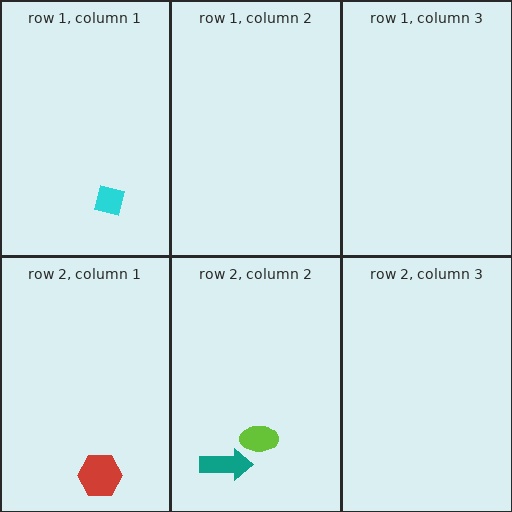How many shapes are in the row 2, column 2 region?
2.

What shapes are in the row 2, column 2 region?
The teal arrow, the lime ellipse.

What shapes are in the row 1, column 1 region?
The cyan square.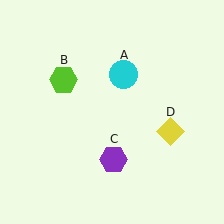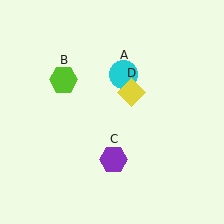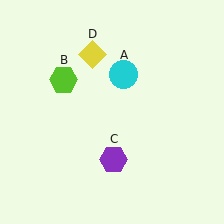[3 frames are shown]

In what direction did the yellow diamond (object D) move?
The yellow diamond (object D) moved up and to the left.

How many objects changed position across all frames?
1 object changed position: yellow diamond (object D).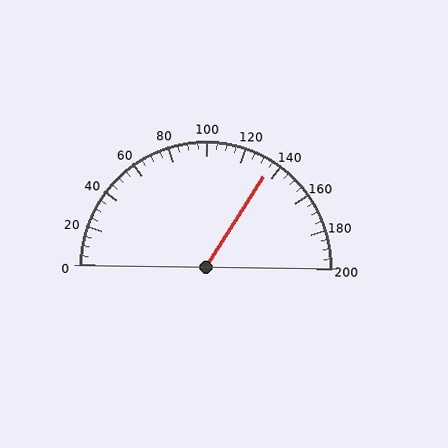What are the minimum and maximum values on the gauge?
The gauge ranges from 0 to 200.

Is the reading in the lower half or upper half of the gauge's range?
The reading is in the upper half of the range (0 to 200).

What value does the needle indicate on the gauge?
The needle indicates approximately 135.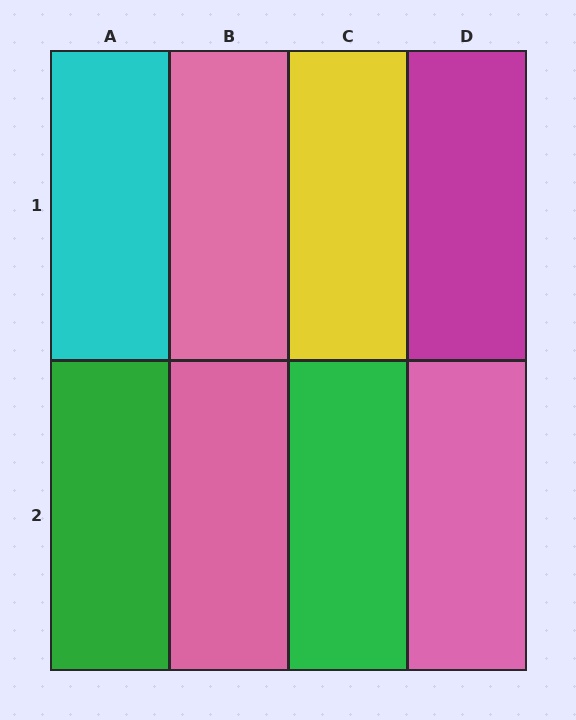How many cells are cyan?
1 cell is cyan.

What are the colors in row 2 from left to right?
Green, pink, green, pink.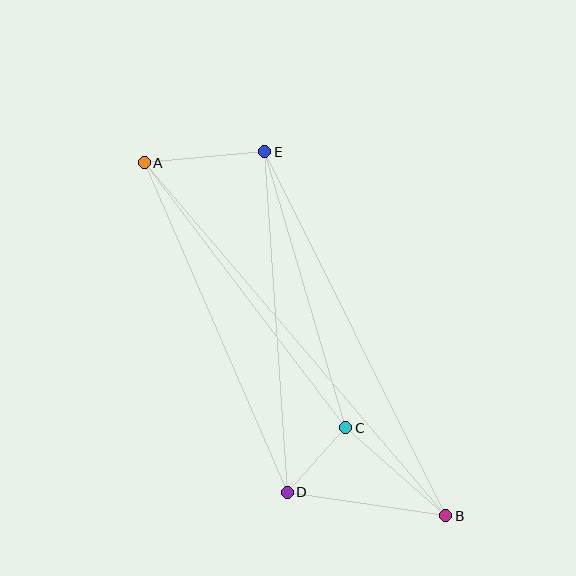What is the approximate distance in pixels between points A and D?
The distance between A and D is approximately 359 pixels.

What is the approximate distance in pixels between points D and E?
The distance between D and E is approximately 341 pixels.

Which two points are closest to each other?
Points C and D are closest to each other.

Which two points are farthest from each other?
Points A and B are farthest from each other.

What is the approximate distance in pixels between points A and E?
The distance between A and E is approximately 121 pixels.